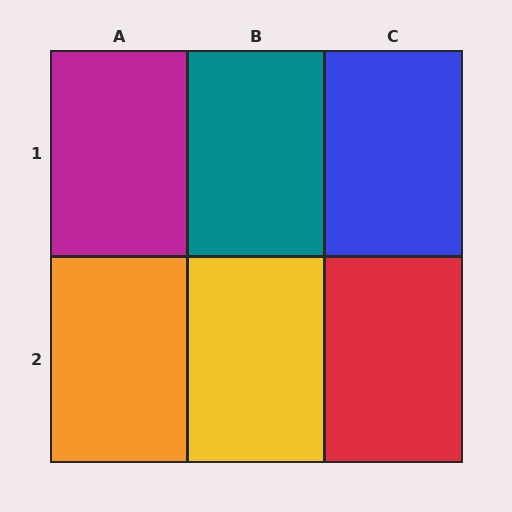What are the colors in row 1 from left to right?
Magenta, teal, blue.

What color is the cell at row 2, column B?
Yellow.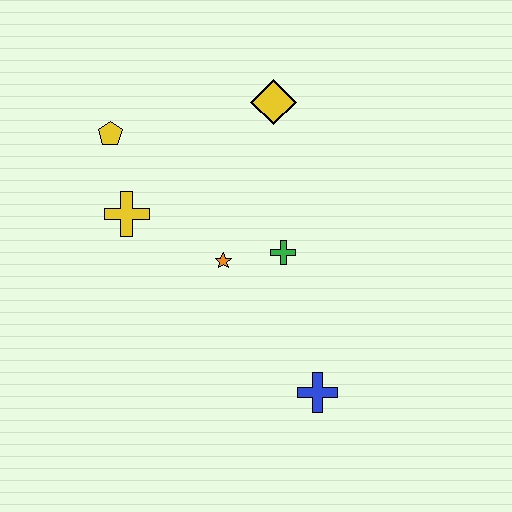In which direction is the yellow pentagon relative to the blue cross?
The yellow pentagon is above the blue cross.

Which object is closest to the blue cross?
The green cross is closest to the blue cross.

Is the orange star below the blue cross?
No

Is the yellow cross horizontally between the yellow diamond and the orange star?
No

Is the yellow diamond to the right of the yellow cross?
Yes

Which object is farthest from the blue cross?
The yellow pentagon is farthest from the blue cross.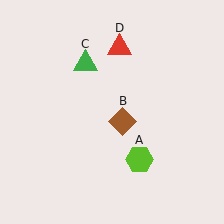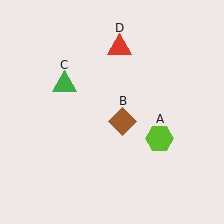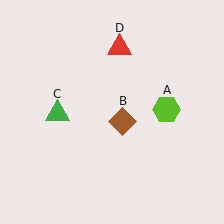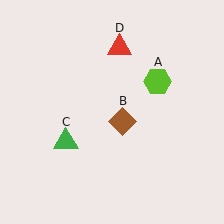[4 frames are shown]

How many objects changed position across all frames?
2 objects changed position: lime hexagon (object A), green triangle (object C).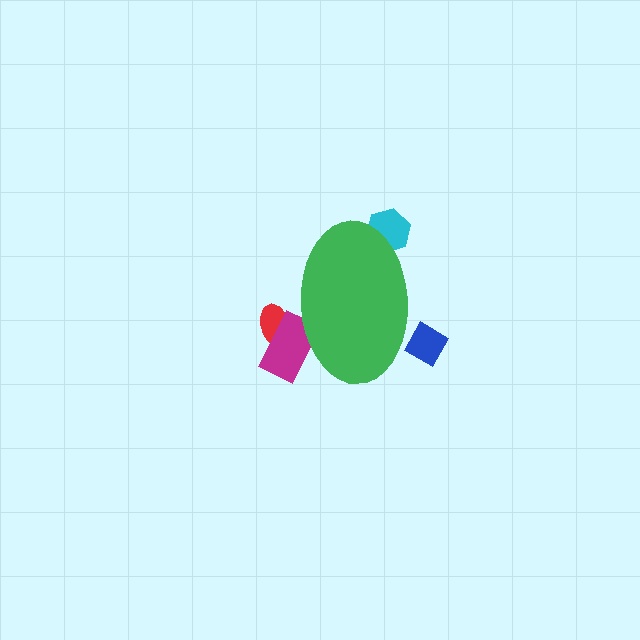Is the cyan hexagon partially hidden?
Yes, the cyan hexagon is partially hidden behind the green ellipse.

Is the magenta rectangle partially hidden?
Yes, the magenta rectangle is partially hidden behind the green ellipse.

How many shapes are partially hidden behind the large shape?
4 shapes are partially hidden.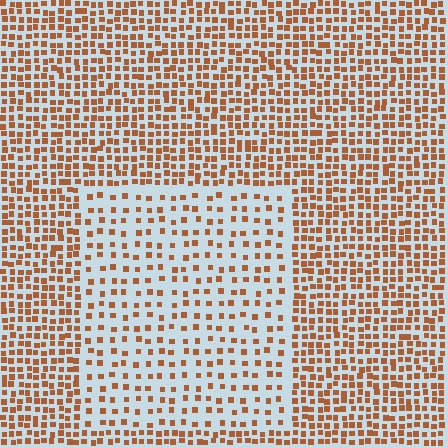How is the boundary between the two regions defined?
The boundary is defined by a change in element density (approximately 2.2x ratio). All elements are the same color, size, and shape.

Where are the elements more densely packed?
The elements are more densely packed outside the rectangle boundary.